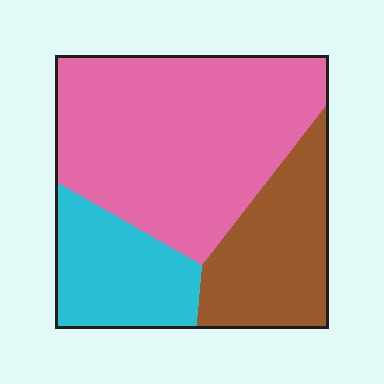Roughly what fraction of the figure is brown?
Brown takes up about one quarter (1/4) of the figure.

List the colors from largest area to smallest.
From largest to smallest: pink, brown, cyan.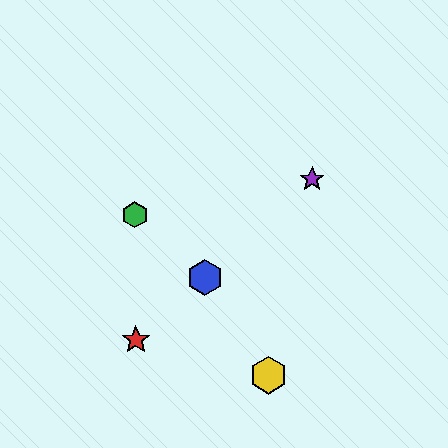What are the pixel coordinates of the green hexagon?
The green hexagon is at (135, 215).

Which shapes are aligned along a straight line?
The red star, the blue hexagon, the purple star are aligned along a straight line.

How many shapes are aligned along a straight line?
3 shapes (the red star, the blue hexagon, the purple star) are aligned along a straight line.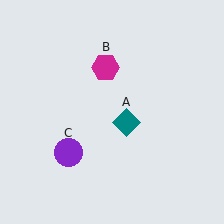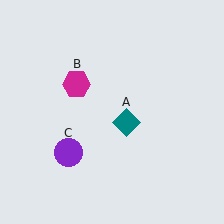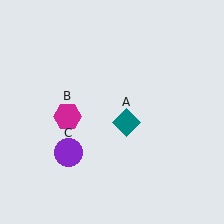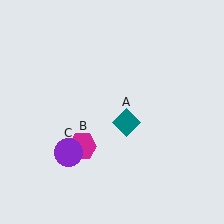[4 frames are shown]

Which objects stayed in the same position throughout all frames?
Teal diamond (object A) and purple circle (object C) remained stationary.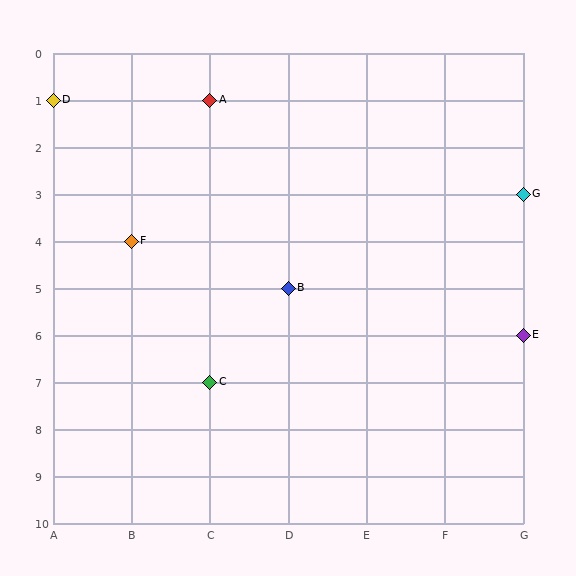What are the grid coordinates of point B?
Point B is at grid coordinates (D, 5).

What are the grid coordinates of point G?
Point G is at grid coordinates (G, 3).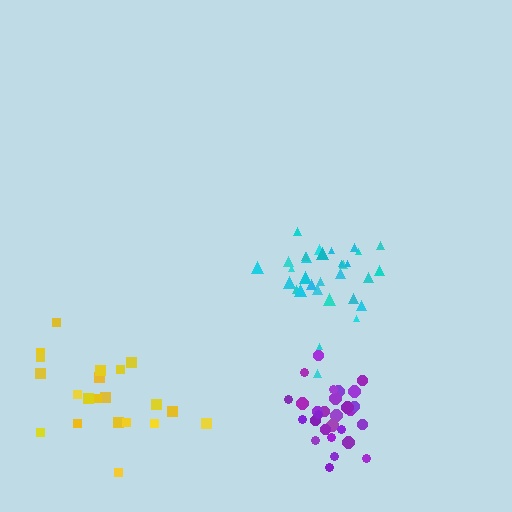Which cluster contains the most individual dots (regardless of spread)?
Cyan (32).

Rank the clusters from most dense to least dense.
purple, cyan, yellow.